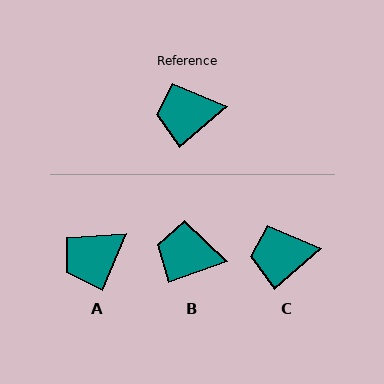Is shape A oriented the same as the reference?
No, it is off by about 27 degrees.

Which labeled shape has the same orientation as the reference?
C.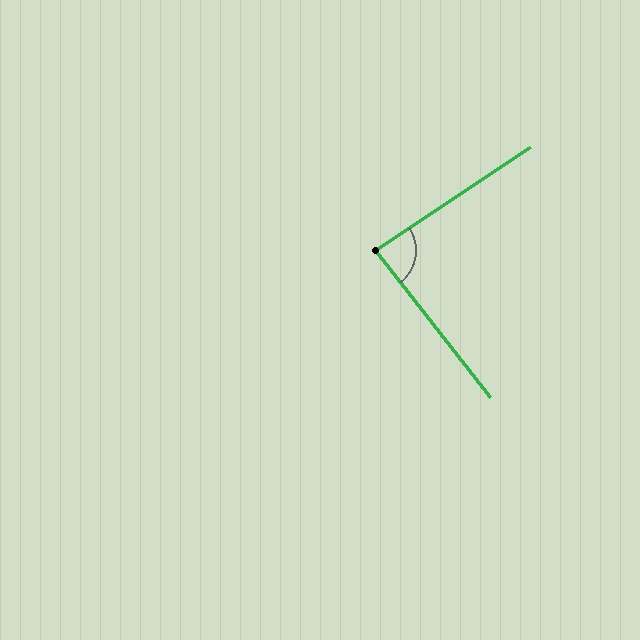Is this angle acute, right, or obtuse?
It is approximately a right angle.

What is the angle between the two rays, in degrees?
Approximately 85 degrees.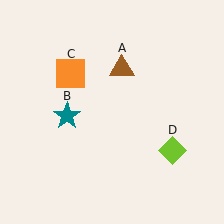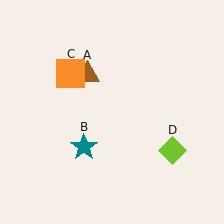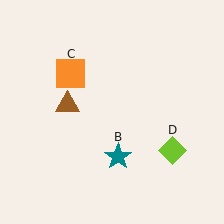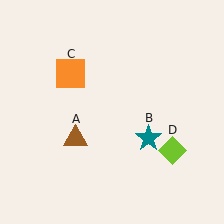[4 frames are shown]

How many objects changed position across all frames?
2 objects changed position: brown triangle (object A), teal star (object B).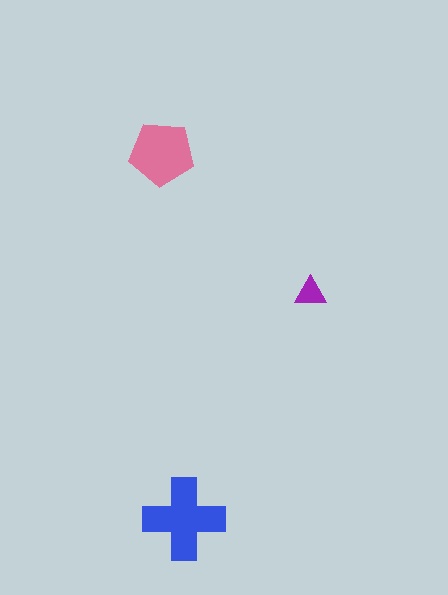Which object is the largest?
The blue cross.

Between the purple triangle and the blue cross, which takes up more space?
The blue cross.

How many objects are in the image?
There are 3 objects in the image.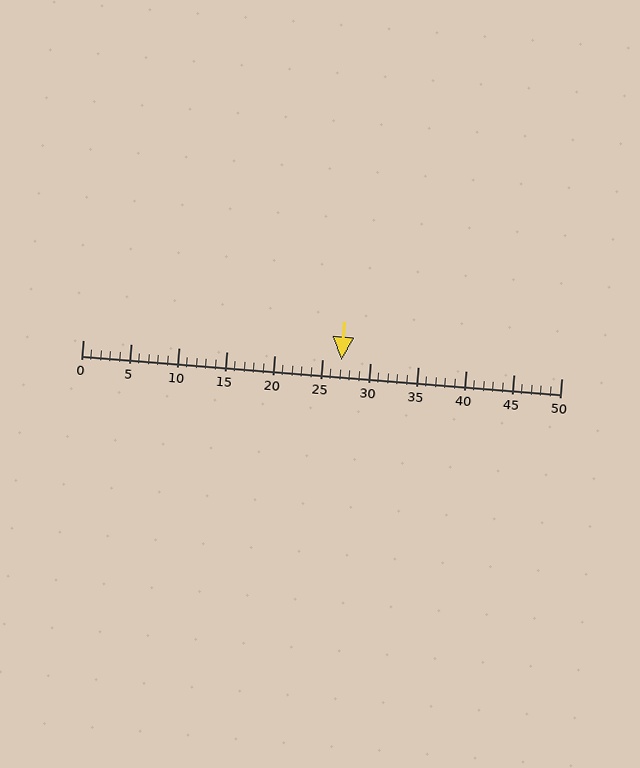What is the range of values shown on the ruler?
The ruler shows values from 0 to 50.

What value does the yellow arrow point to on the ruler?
The yellow arrow points to approximately 27.